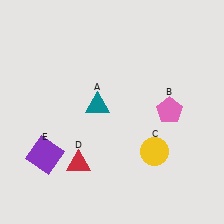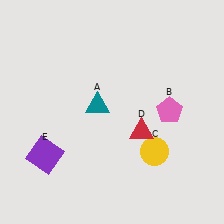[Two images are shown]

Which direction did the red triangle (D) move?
The red triangle (D) moved right.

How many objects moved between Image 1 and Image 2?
1 object moved between the two images.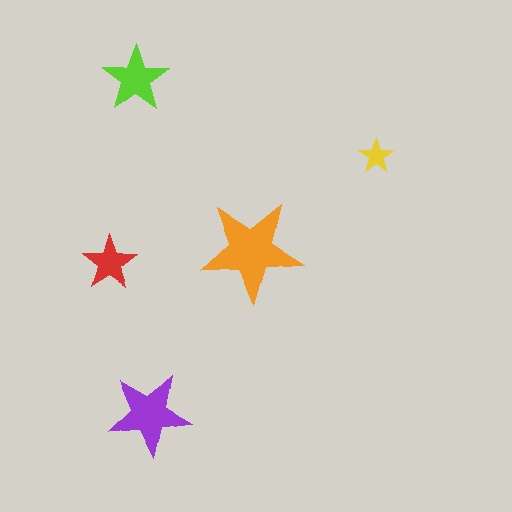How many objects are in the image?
There are 5 objects in the image.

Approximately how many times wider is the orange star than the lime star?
About 1.5 times wider.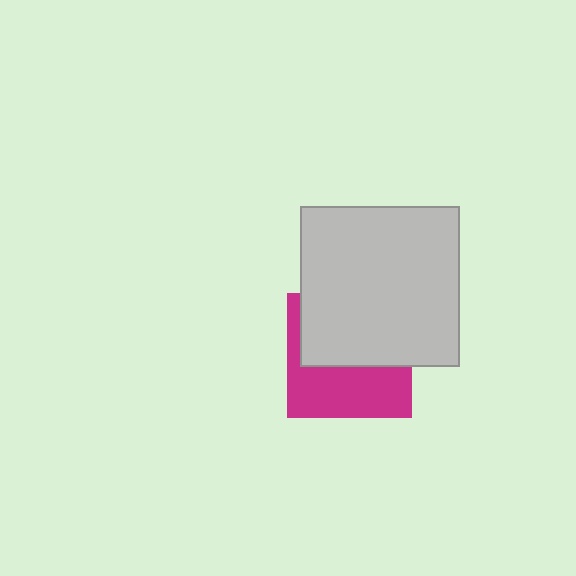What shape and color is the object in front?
The object in front is a light gray square.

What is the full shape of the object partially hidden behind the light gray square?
The partially hidden object is a magenta square.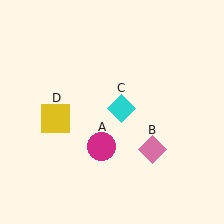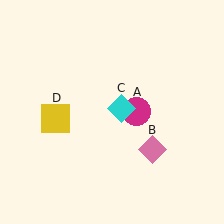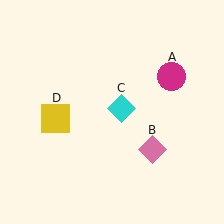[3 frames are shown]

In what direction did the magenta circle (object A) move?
The magenta circle (object A) moved up and to the right.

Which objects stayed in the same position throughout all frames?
Pink diamond (object B) and cyan diamond (object C) and yellow square (object D) remained stationary.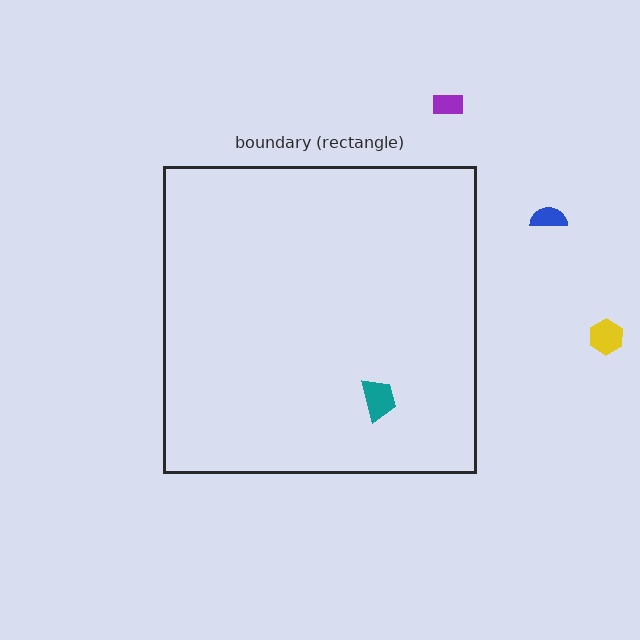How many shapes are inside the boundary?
1 inside, 3 outside.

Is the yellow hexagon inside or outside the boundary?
Outside.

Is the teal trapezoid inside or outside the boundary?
Inside.